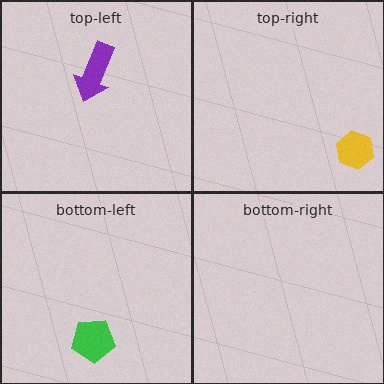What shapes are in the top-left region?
The purple arrow.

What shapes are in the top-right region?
The yellow hexagon.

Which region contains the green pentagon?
The bottom-left region.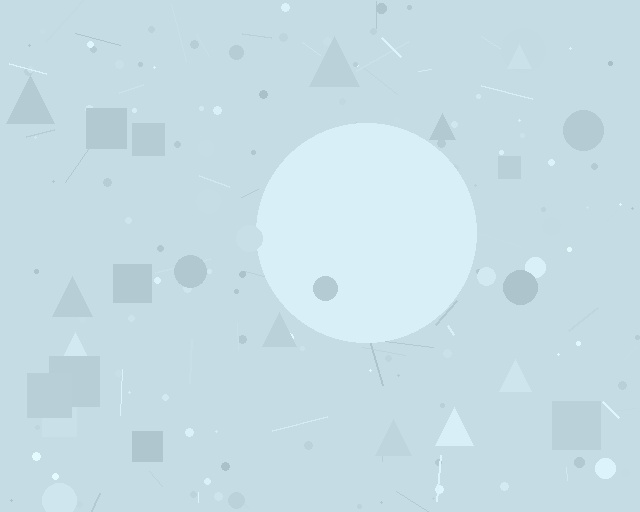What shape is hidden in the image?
A circle is hidden in the image.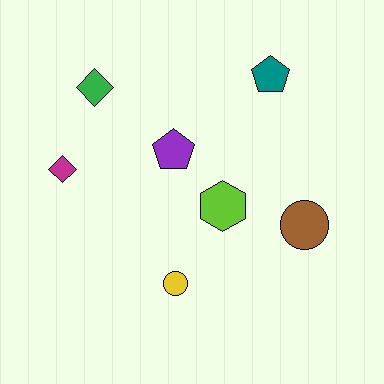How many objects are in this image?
There are 7 objects.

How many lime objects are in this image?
There is 1 lime object.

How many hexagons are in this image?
There is 1 hexagon.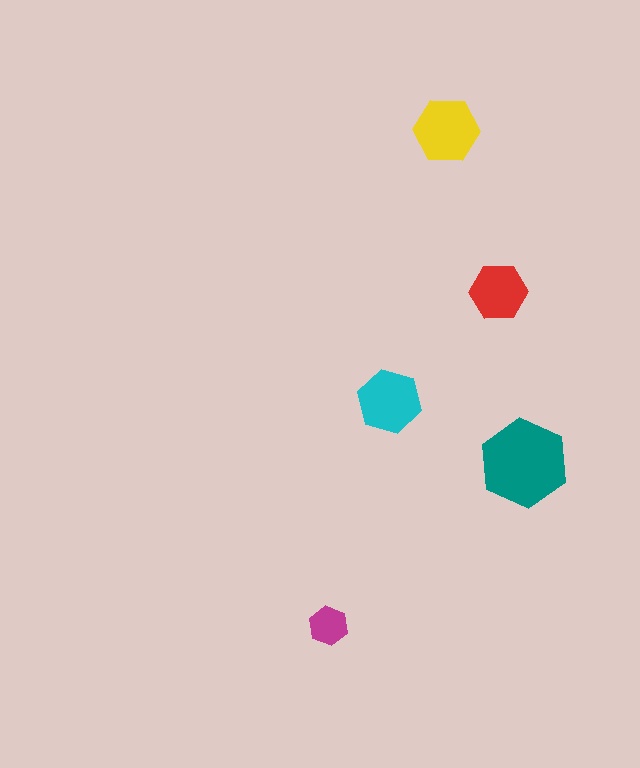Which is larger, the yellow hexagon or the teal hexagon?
The teal one.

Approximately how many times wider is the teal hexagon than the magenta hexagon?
About 2.5 times wider.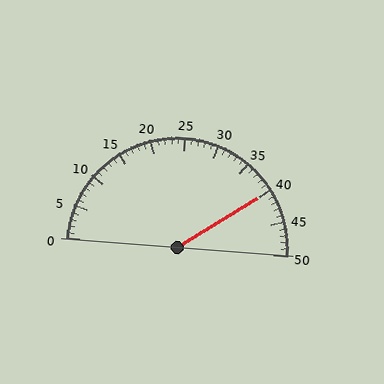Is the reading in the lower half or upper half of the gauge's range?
The reading is in the upper half of the range (0 to 50).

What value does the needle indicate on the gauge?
The needle indicates approximately 40.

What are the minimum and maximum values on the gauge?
The gauge ranges from 0 to 50.